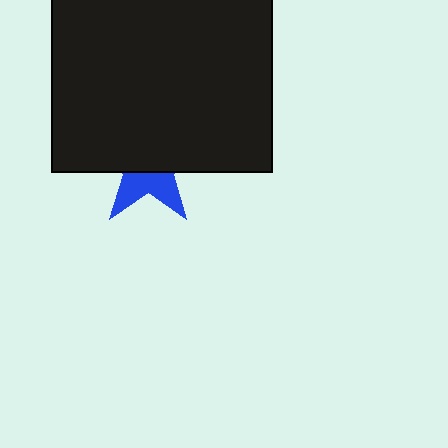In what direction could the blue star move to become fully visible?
The blue star could move down. That would shift it out from behind the black square entirely.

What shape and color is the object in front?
The object in front is a black square.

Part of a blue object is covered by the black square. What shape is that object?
It is a star.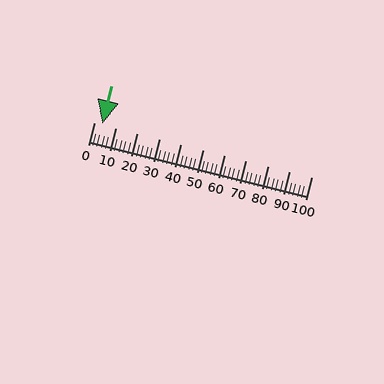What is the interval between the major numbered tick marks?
The major tick marks are spaced 10 units apart.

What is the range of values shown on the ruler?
The ruler shows values from 0 to 100.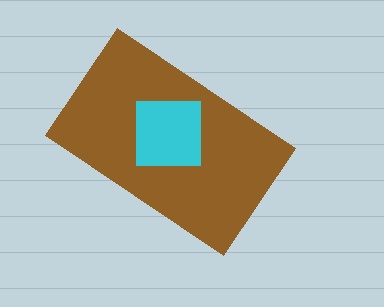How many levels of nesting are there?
2.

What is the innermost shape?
The cyan square.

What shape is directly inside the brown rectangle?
The cyan square.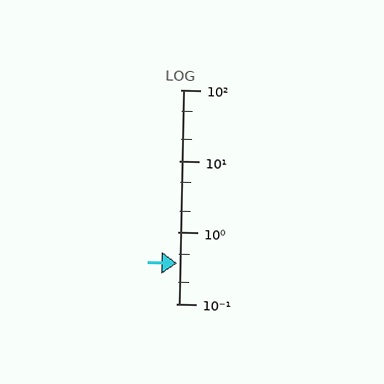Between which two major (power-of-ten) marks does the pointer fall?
The pointer is between 0.1 and 1.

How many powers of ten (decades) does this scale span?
The scale spans 3 decades, from 0.1 to 100.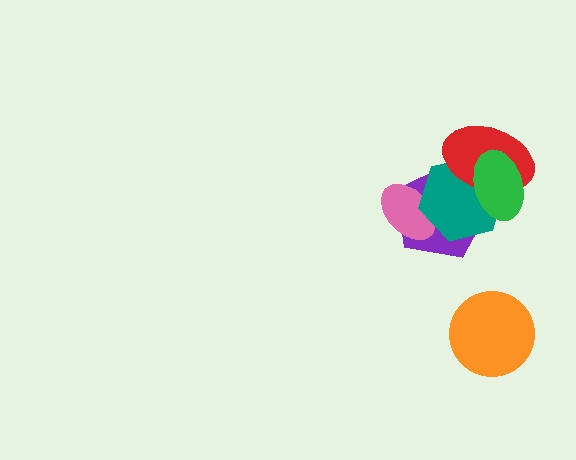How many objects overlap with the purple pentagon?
4 objects overlap with the purple pentagon.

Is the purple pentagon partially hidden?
Yes, it is partially covered by another shape.